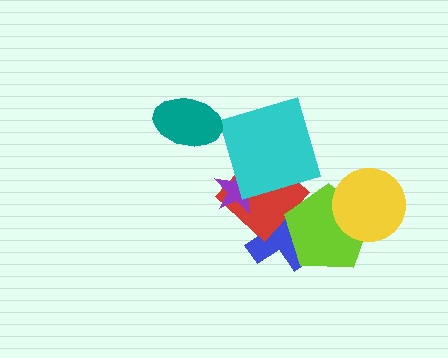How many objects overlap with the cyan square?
2 objects overlap with the cyan square.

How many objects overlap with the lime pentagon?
3 objects overlap with the lime pentagon.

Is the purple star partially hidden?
Yes, it is partially covered by another shape.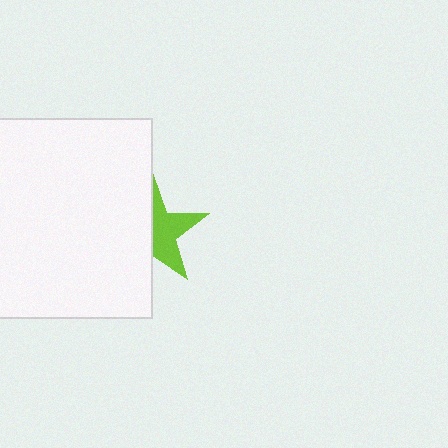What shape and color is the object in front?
The object in front is a white square.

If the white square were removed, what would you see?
You would see the complete lime star.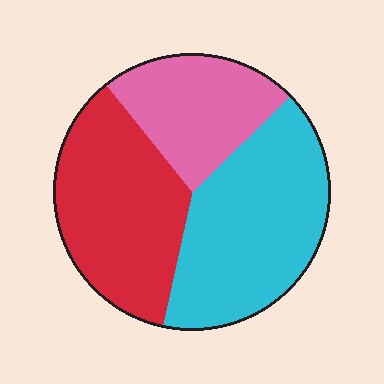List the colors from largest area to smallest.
From largest to smallest: cyan, red, pink.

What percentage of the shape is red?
Red takes up about three eighths (3/8) of the shape.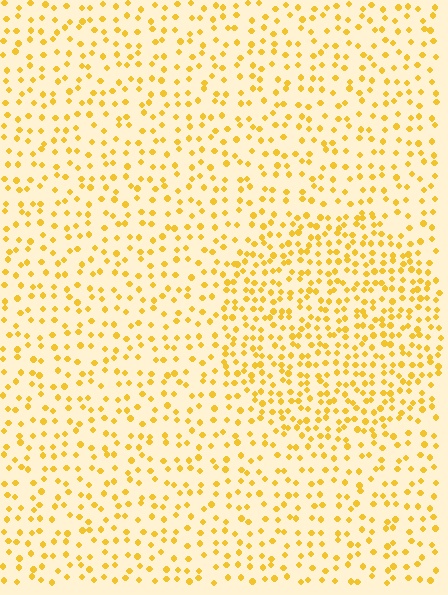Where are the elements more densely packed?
The elements are more densely packed inside the circle boundary.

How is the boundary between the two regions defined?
The boundary is defined by a change in element density (approximately 1.8x ratio). All elements are the same color, size, and shape.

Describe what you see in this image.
The image contains small yellow elements arranged at two different densities. A circle-shaped region is visible where the elements are more densely packed than the surrounding area.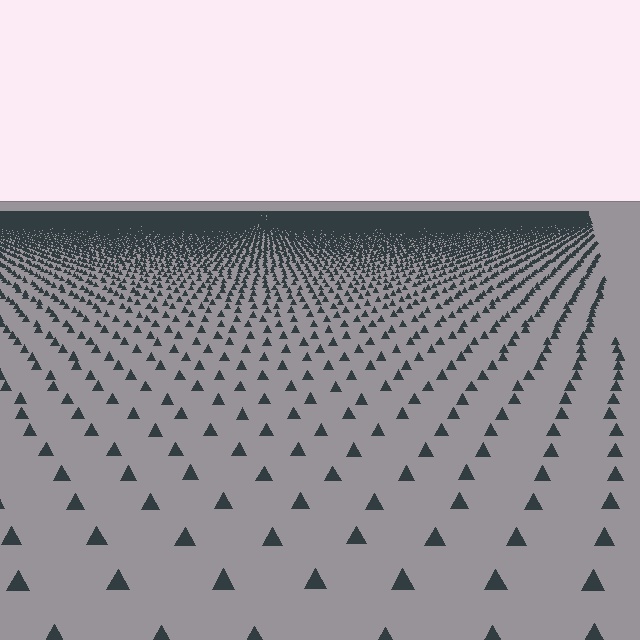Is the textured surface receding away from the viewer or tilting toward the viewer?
The surface is receding away from the viewer. Texture elements get smaller and denser toward the top.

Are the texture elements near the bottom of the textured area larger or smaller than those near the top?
Larger. Near the bottom, elements are closer to the viewer and appear at a bigger on-screen size.